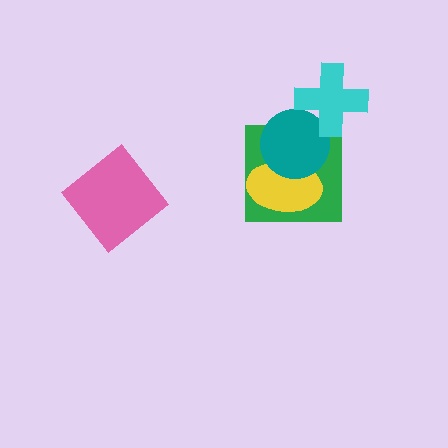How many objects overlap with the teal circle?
3 objects overlap with the teal circle.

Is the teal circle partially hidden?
Yes, it is partially covered by another shape.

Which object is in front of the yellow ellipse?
The teal circle is in front of the yellow ellipse.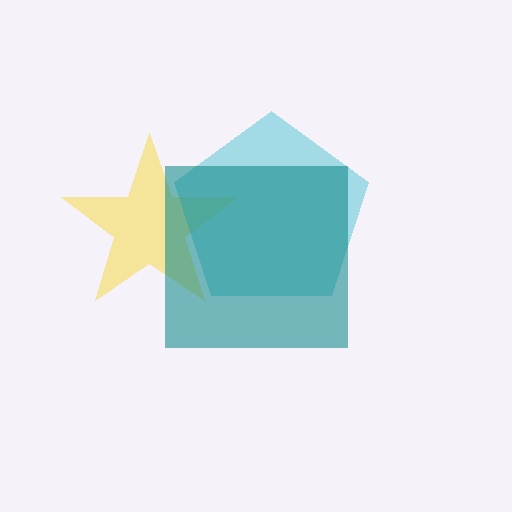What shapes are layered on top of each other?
The layered shapes are: a yellow star, a cyan pentagon, a teal square.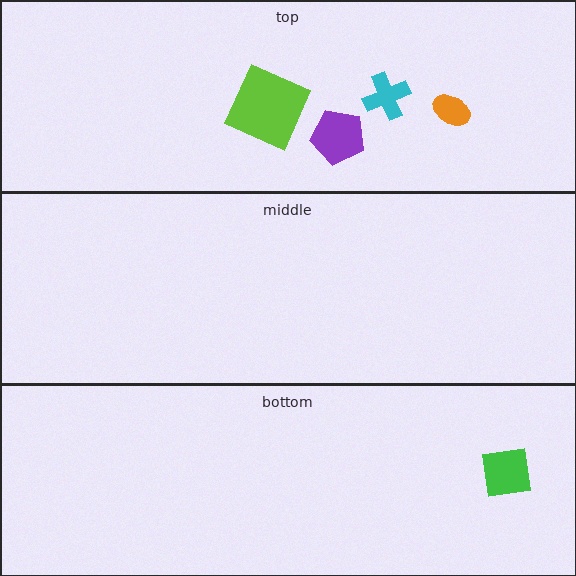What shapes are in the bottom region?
The green square.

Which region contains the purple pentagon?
The top region.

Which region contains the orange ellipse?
The top region.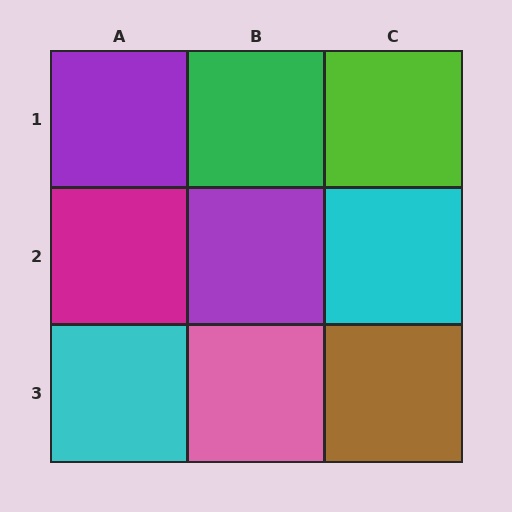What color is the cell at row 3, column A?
Cyan.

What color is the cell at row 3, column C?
Brown.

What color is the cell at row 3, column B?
Pink.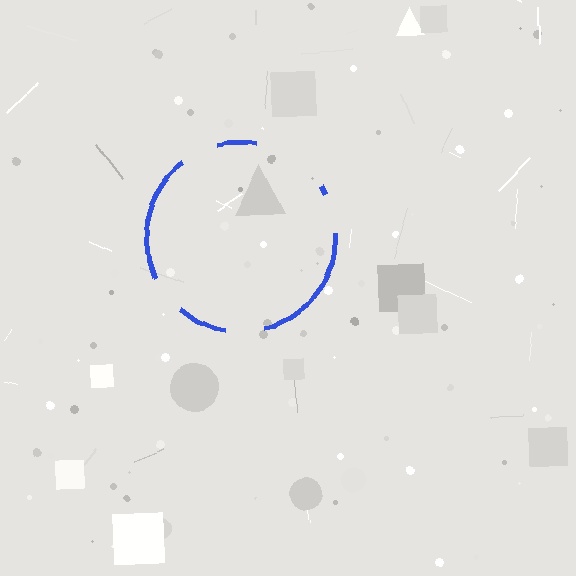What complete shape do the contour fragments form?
The contour fragments form a circle.